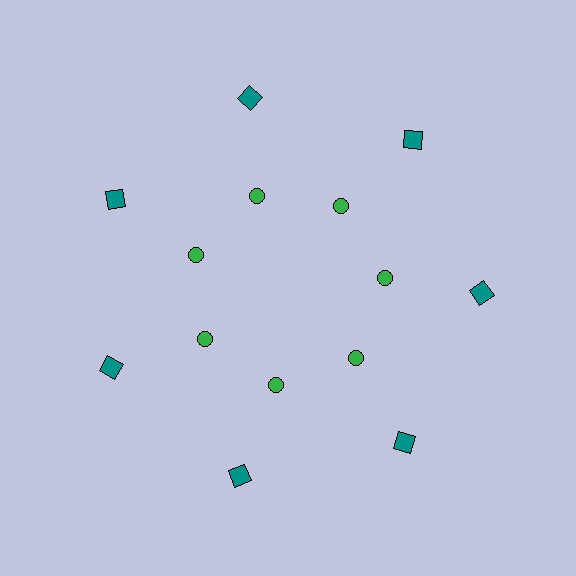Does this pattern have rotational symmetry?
Yes, this pattern has 7-fold rotational symmetry. It looks the same after rotating 51 degrees around the center.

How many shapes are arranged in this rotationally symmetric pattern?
There are 14 shapes, arranged in 7 groups of 2.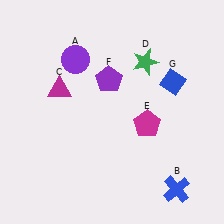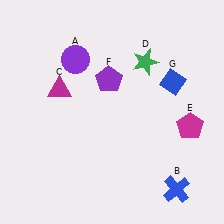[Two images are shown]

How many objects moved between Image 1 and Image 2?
1 object moved between the two images.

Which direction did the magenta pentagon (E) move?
The magenta pentagon (E) moved right.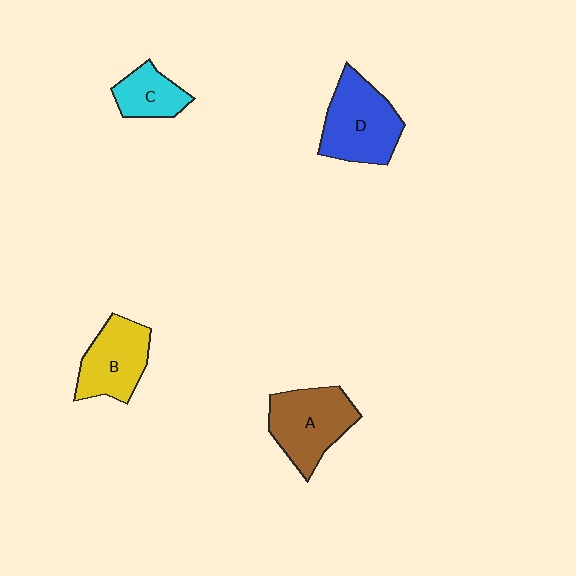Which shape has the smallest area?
Shape C (cyan).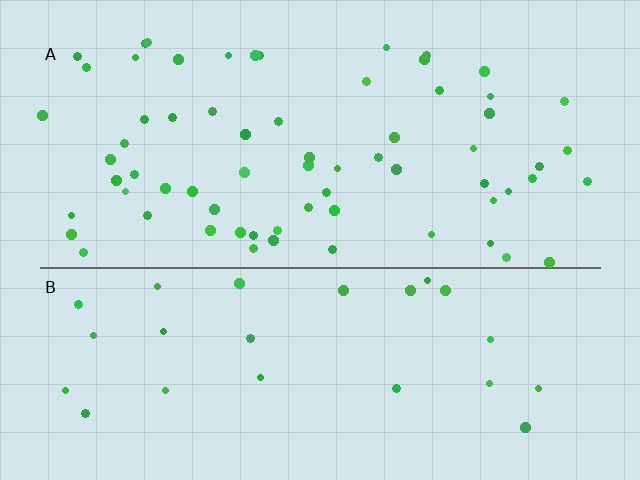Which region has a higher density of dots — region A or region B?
A (the top).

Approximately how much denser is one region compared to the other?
Approximately 2.6× — region A over region B.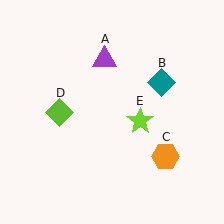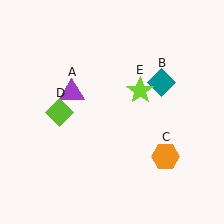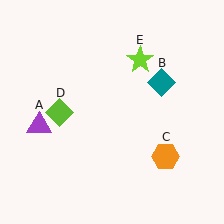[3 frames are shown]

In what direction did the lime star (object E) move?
The lime star (object E) moved up.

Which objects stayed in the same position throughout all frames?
Teal diamond (object B) and orange hexagon (object C) and lime diamond (object D) remained stationary.